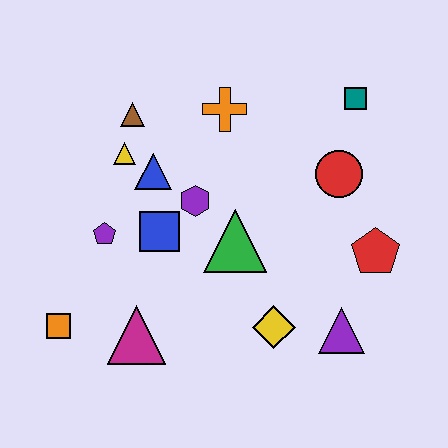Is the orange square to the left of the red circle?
Yes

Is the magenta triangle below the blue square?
Yes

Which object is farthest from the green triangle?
The orange square is farthest from the green triangle.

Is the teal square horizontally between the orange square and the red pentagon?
Yes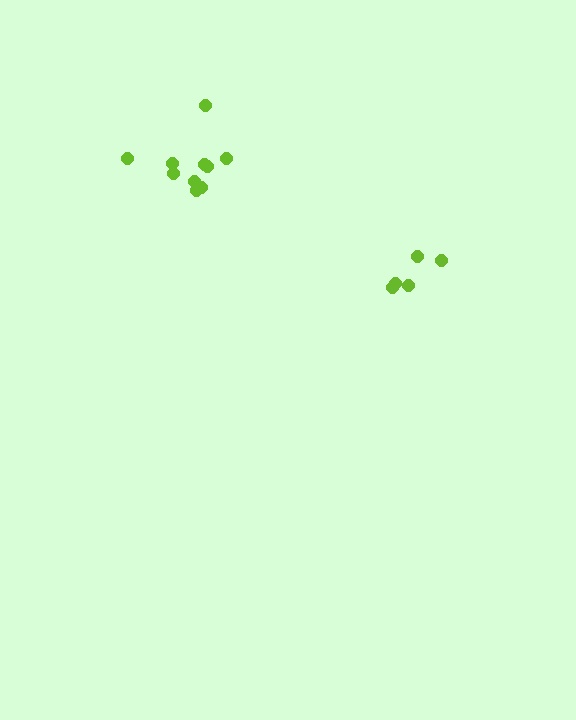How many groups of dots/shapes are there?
There are 2 groups.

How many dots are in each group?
Group 1: 10 dots, Group 2: 5 dots (15 total).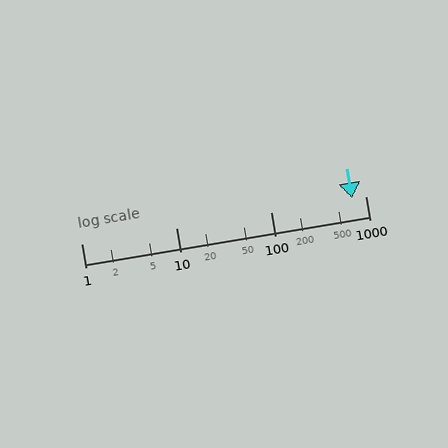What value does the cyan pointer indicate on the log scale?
The pointer indicates approximately 730.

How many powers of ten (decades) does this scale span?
The scale spans 3 decades, from 1 to 1000.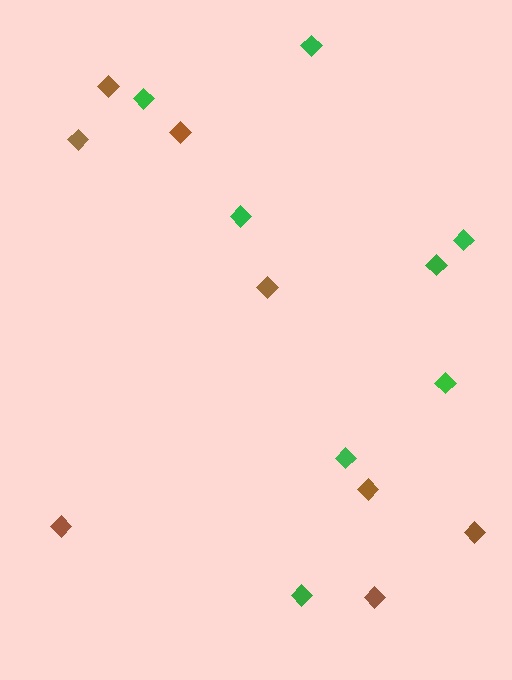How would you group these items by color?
There are 2 groups: one group of brown diamonds (8) and one group of green diamonds (8).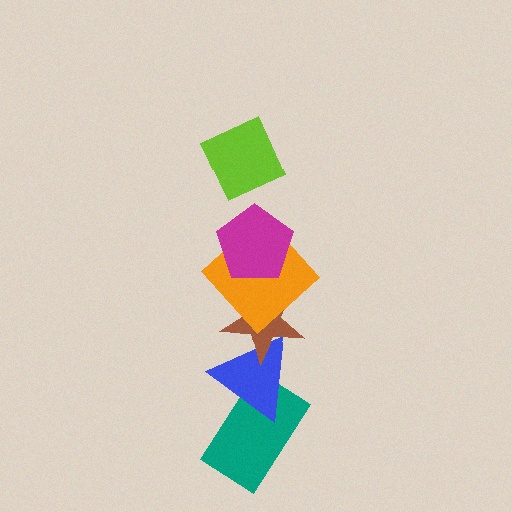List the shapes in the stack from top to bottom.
From top to bottom: the lime diamond, the magenta pentagon, the orange diamond, the brown star, the blue triangle, the teal rectangle.